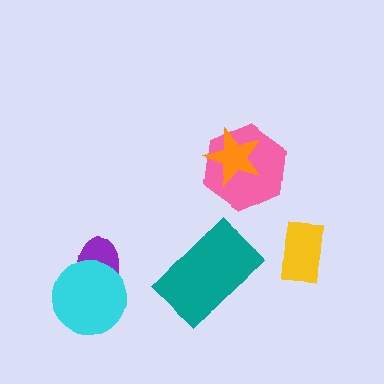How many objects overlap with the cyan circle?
1 object overlaps with the cyan circle.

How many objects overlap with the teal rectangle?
0 objects overlap with the teal rectangle.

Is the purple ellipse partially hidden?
Yes, it is partially covered by another shape.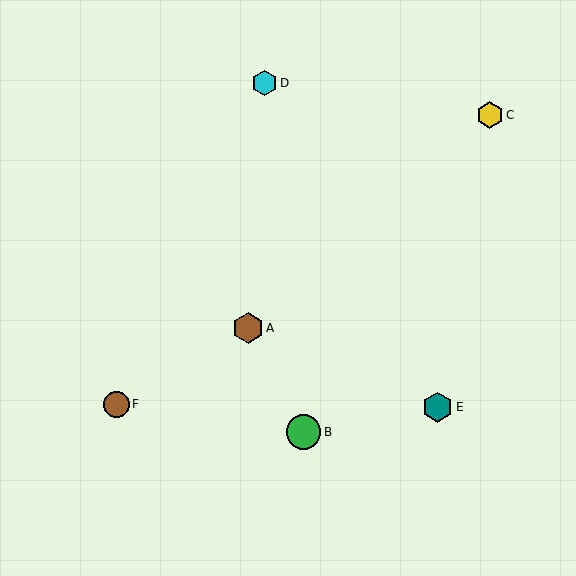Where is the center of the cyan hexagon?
The center of the cyan hexagon is at (264, 83).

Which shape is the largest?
The green circle (labeled B) is the largest.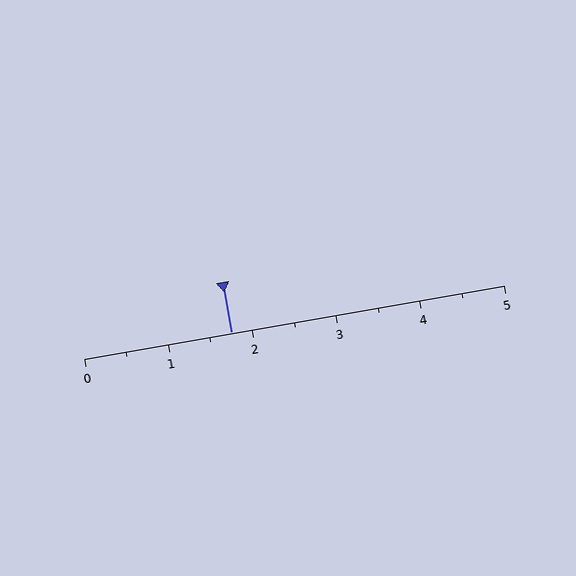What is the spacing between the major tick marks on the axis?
The major ticks are spaced 1 apart.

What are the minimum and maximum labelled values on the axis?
The axis runs from 0 to 5.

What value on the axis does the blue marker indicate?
The marker indicates approximately 1.8.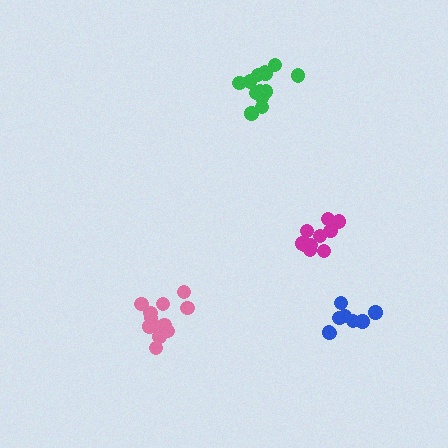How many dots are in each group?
Group 1: 8 dots, Group 2: 13 dots, Group 3: 13 dots, Group 4: 10 dots (44 total).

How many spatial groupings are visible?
There are 4 spatial groupings.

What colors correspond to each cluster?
The clusters are colored: blue, pink, green, magenta.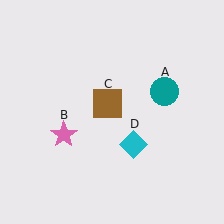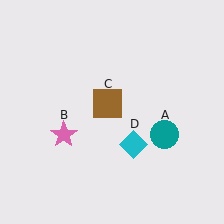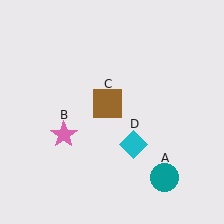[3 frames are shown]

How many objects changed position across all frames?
1 object changed position: teal circle (object A).